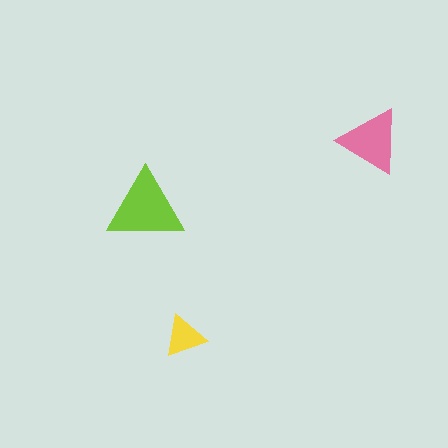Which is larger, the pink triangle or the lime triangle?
The lime one.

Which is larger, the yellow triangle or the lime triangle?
The lime one.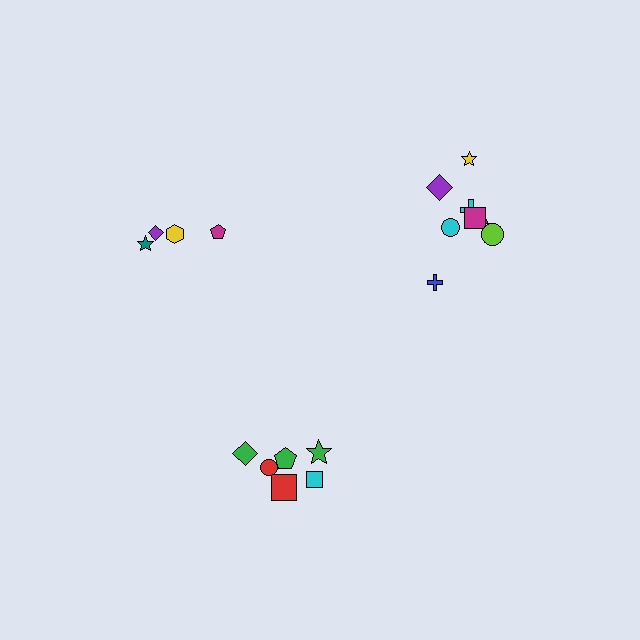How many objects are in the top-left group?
There are 4 objects.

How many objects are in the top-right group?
There are 8 objects.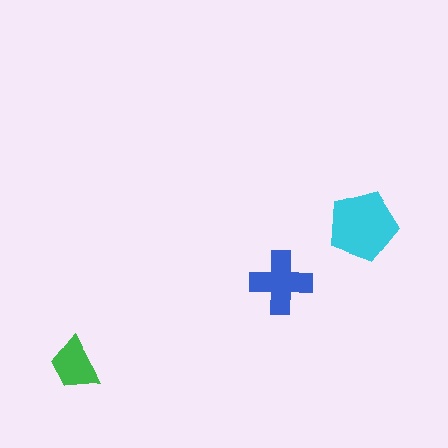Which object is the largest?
The cyan pentagon.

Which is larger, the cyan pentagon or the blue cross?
The cyan pentagon.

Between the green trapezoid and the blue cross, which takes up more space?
The blue cross.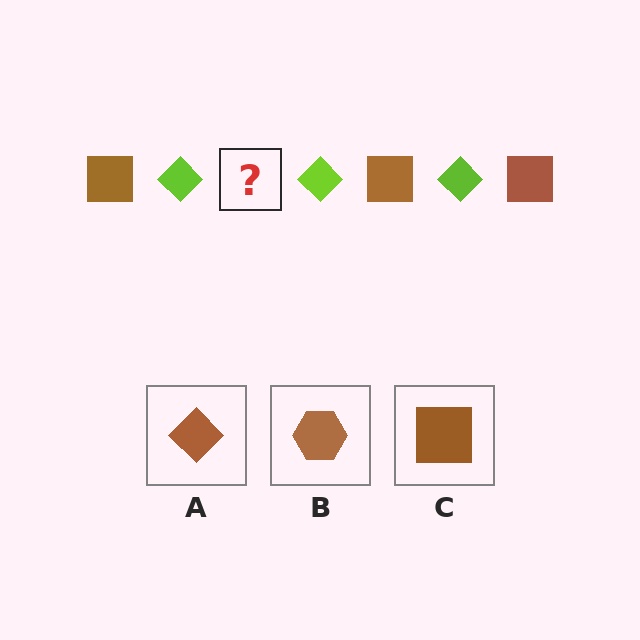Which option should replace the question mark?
Option C.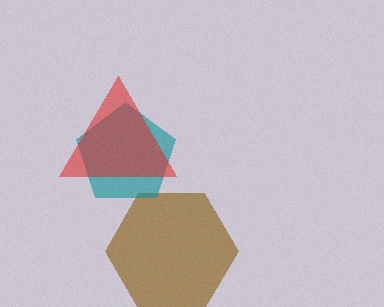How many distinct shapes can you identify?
There are 3 distinct shapes: a brown hexagon, a teal pentagon, a red triangle.